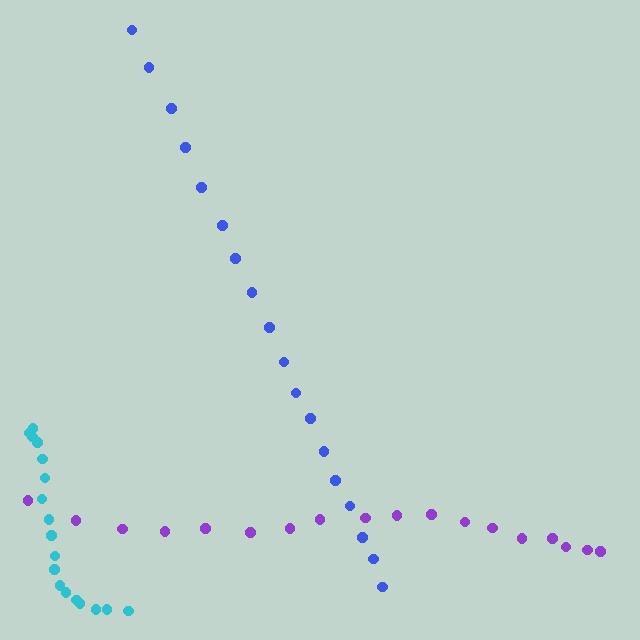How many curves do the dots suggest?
There are 3 distinct paths.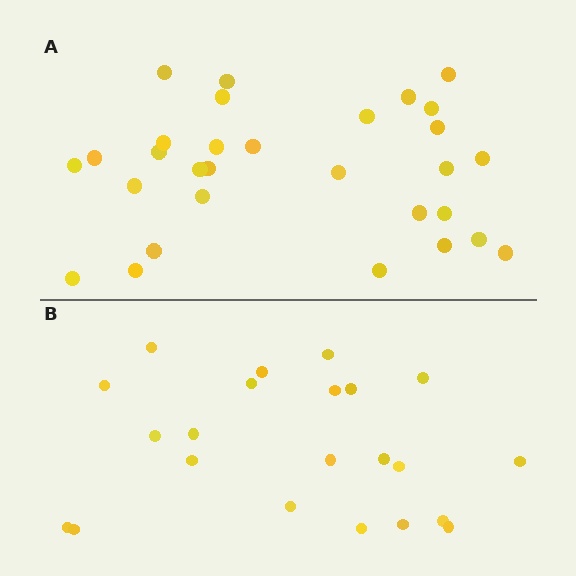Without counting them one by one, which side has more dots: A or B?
Region A (the top region) has more dots.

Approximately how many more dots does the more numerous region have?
Region A has roughly 8 or so more dots than region B.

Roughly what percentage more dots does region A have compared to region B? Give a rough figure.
About 35% more.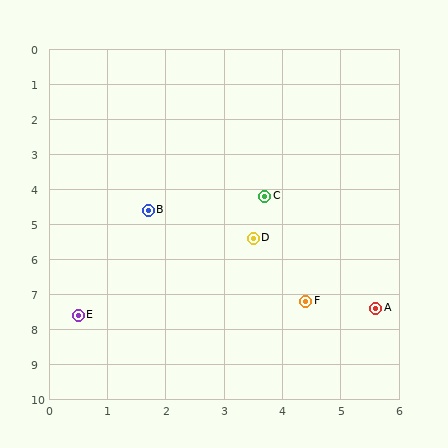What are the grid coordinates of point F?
Point F is at approximately (4.4, 7.2).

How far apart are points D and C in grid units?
Points D and C are about 1.2 grid units apart.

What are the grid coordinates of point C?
Point C is at approximately (3.7, 4.2).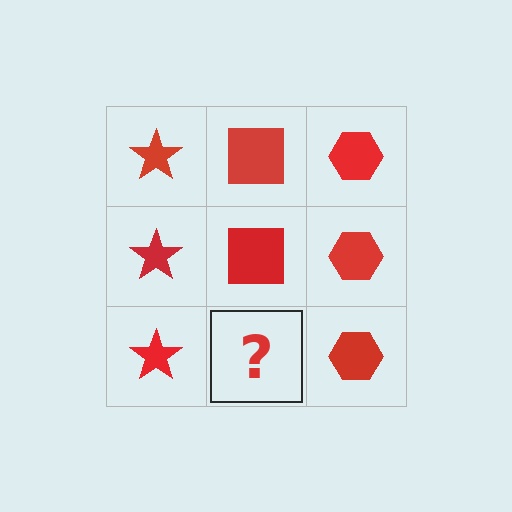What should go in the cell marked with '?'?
The missing cell should contain a red square.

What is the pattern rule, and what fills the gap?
The rule is that each column has a consistent shape. The gap should be filled with a red square.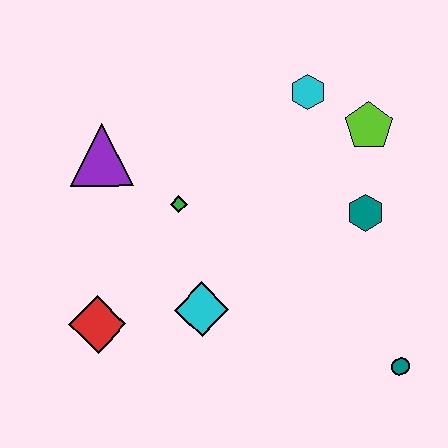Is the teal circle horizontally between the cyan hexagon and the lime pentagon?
No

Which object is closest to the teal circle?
The teal hexagon is closest to the teal circle.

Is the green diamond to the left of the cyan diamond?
Yes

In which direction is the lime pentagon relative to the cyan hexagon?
The lime pentagon is to the right of the cyan hexagon.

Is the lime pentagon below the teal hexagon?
No